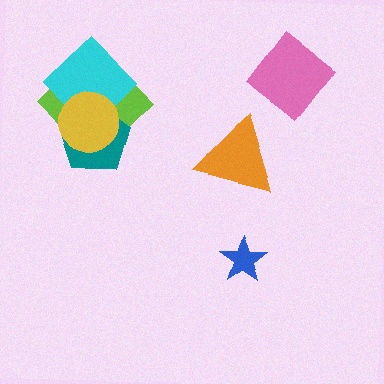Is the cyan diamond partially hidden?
Yes, it is partially covered by another shape.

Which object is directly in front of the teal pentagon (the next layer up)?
The cyan diamond is directly in front of the teal pentagon.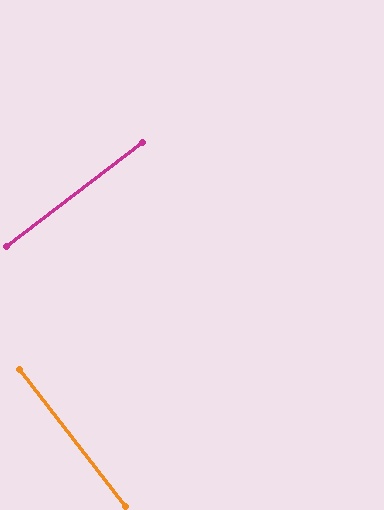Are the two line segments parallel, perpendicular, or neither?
Perpendicular — they meet at approximately 90°.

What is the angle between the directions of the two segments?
Approximately 90 degrees.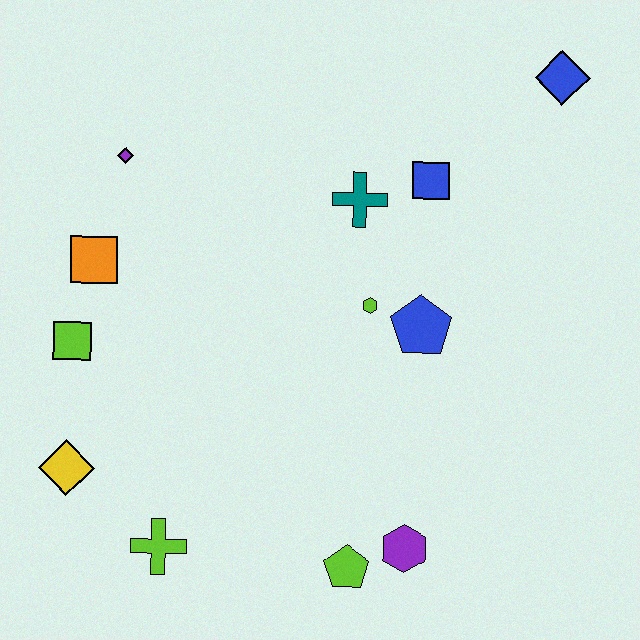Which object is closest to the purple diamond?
The orange square is closest to the purple diamond.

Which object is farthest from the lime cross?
The blue diamond is farthest from the lime cross.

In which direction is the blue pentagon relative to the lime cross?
The blue pentagon is to the right of the lime cross.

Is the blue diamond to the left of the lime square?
No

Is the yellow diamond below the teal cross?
Yes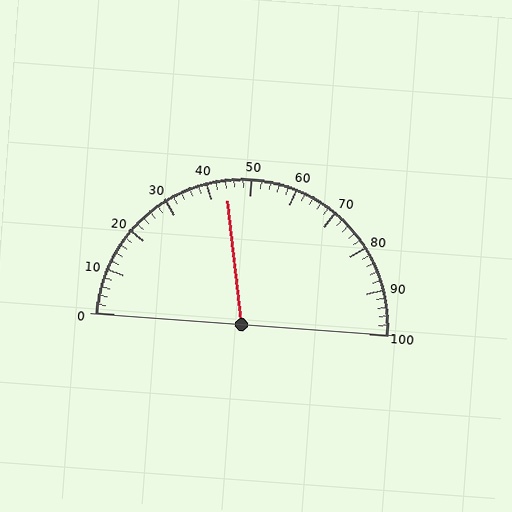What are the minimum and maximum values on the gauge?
The gauge ranges from 0 to 100.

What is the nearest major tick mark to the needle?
The nearest major tick mark is 40.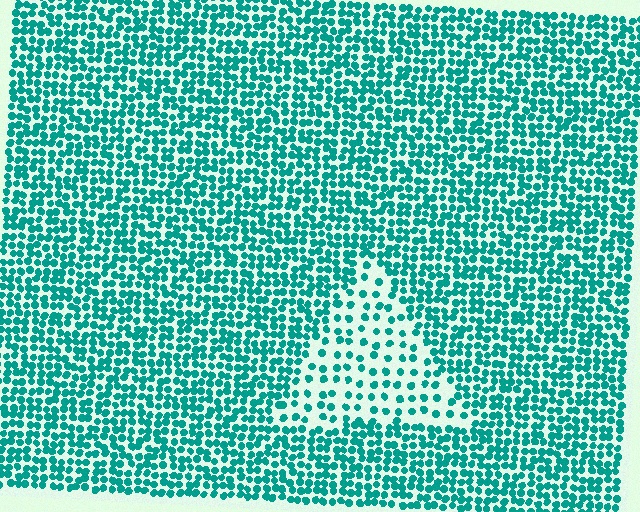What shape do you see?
I see a triangle.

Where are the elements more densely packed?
The elements are more densely packed outside the triangle boundary.